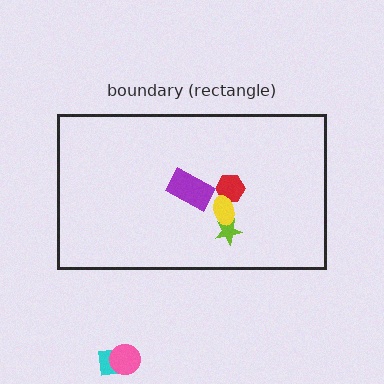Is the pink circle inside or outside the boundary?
Outside.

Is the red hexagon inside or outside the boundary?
Inside.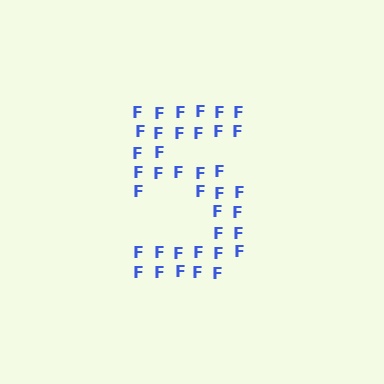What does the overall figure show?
The overall figure shows the digit 5.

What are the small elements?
The small elements are letter F's.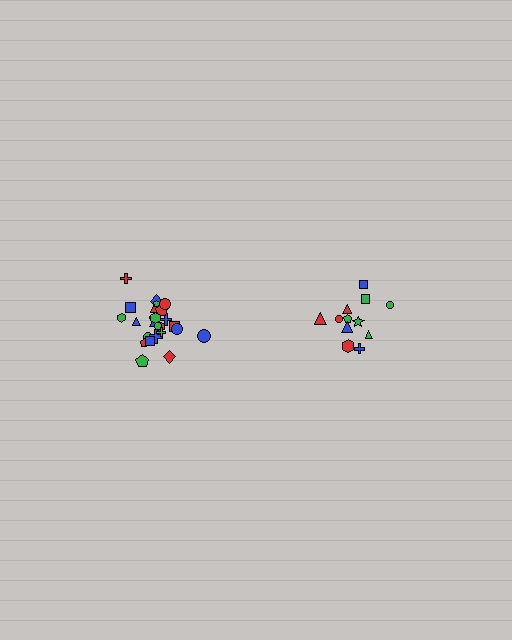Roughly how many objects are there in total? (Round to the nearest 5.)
Roughly 35 objects in total.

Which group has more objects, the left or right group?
The left group.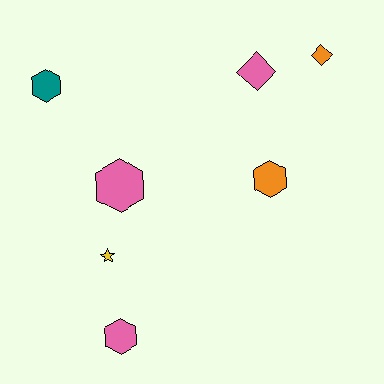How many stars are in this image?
There is 1 star.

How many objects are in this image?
There are 7 objects.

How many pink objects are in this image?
There are 3 pink objects.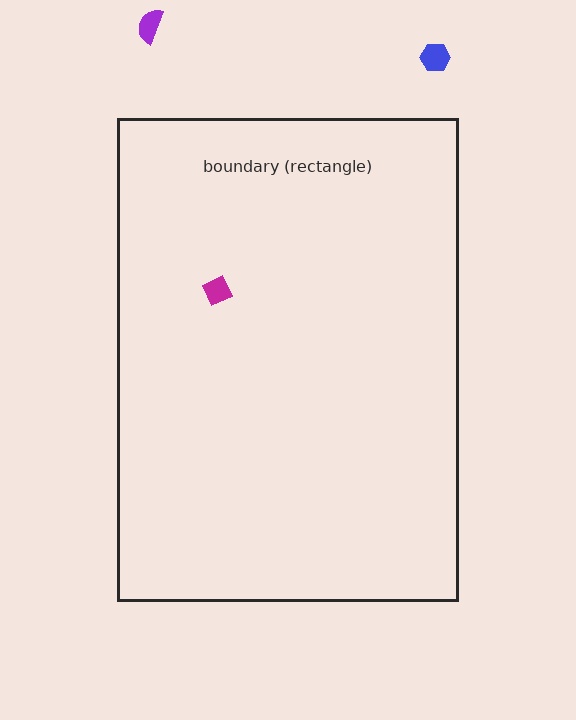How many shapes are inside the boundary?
1 inside, 2 outside.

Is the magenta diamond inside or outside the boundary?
Inside.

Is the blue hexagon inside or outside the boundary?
Outside.